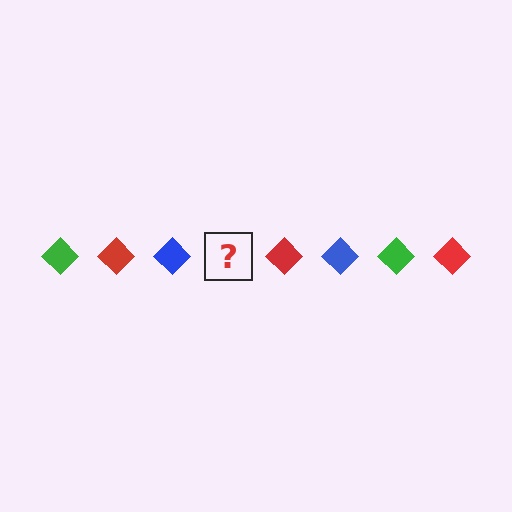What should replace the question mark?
The question mark should be replaced with a green diamond.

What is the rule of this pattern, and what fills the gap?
The rule is that the pattern cycles through green, red, blue diamonds. The gap should be filled with a green diamond.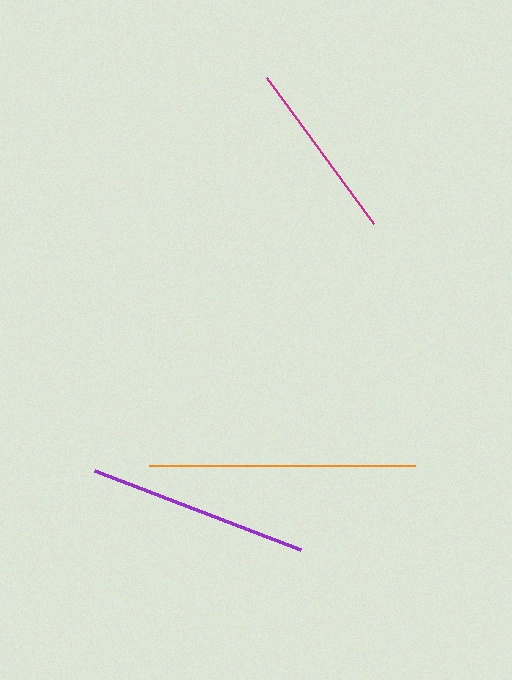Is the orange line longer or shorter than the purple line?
The orange line is longer than the purple line.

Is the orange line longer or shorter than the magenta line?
The orange line is longer than the magenta line.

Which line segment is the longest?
The orange line is the longest at approximately 266 pixels.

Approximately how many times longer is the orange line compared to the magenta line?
The orange line is approximately 1.5 times the length of the magenta line.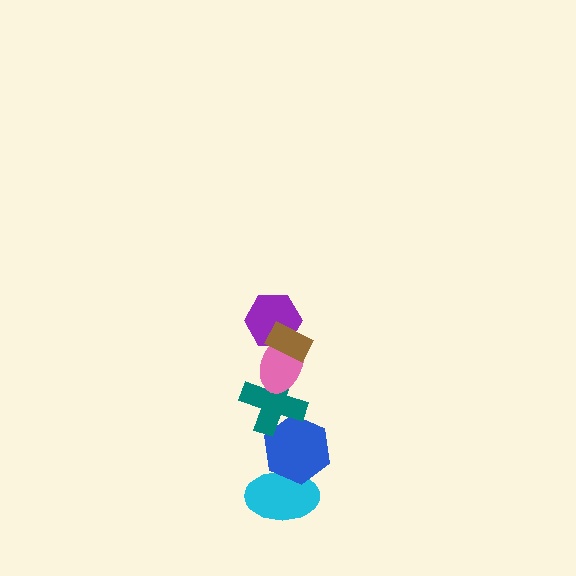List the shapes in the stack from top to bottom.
From top to bottom: the brown rectangle, the purple hexagon, the pink ellipse, the teal cross, the blue hexagon, the cyan ellipse.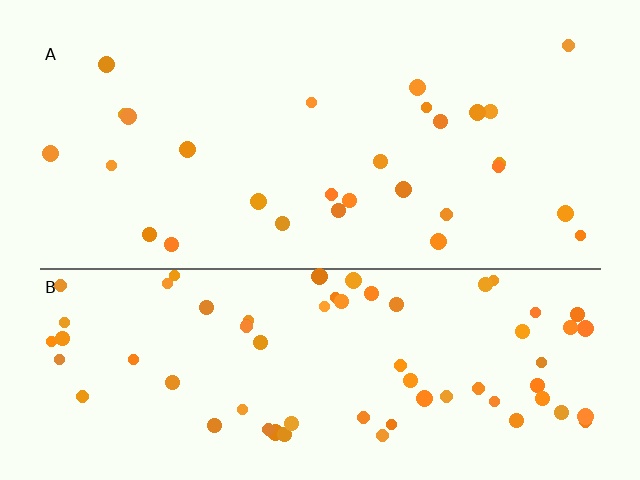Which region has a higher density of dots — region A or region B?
B (the bottom).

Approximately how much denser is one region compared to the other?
Approximately 2.4× — region B over region A.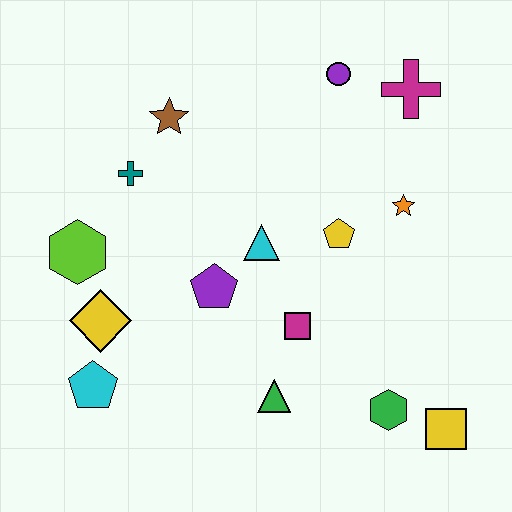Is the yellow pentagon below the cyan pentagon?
No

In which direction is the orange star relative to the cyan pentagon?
The orange star is to the right of the cyan pentagon.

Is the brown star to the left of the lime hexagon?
No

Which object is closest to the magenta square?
The green triangle is closest to the magenta square.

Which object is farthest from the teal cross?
The yellow square is farthest from the teal cross.